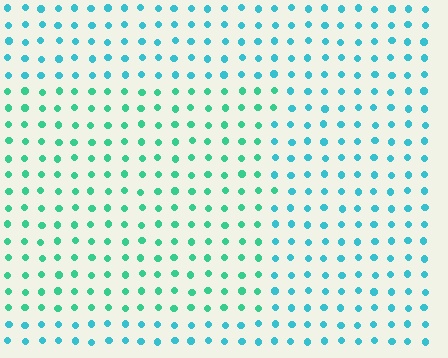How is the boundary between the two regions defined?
The boundary is defined purely by a slight shift in hue (about 31 degrees). Spacing, size, and orientation are identical on both sides.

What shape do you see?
I see a rectangle.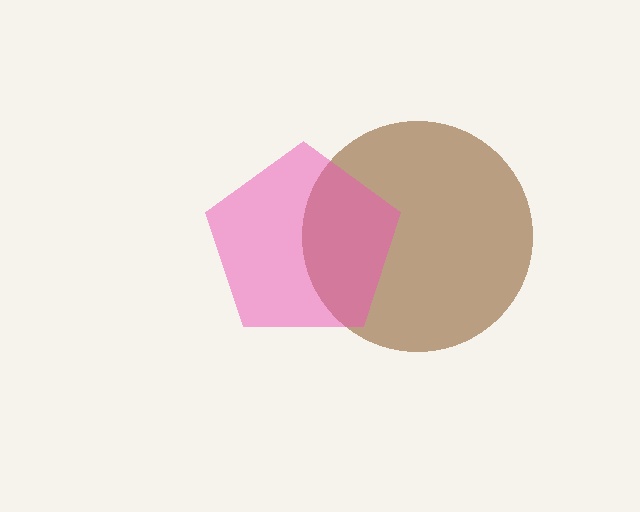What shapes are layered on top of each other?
The layered shapes are: a brown circle, a pink pentagon.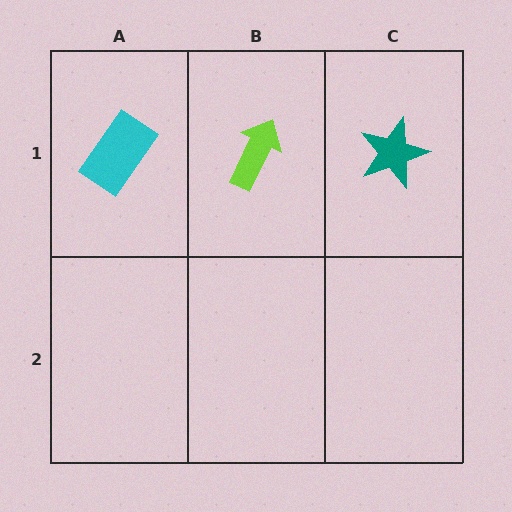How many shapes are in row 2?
0 shapes.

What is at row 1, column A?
A cyan rectangle.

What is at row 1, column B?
A lime arrow.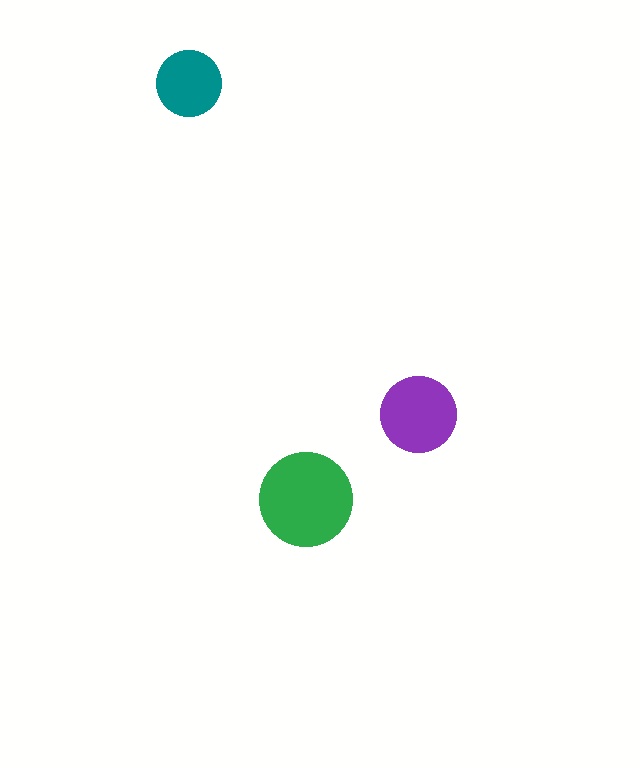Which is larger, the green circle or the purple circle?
The green one.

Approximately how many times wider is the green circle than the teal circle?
About 1.5 times wider.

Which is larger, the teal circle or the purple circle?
The purple one.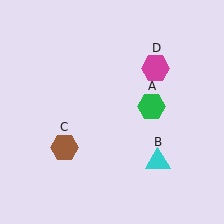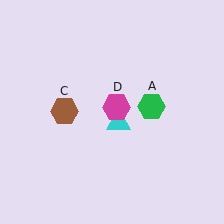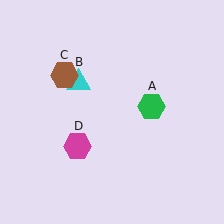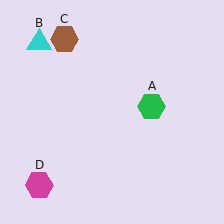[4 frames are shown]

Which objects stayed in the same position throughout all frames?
Green hexagon (object A) remained stationary.